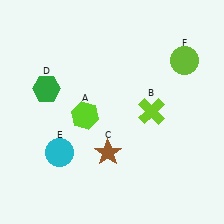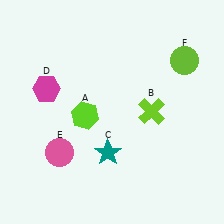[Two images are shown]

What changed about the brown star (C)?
In Image 1, C is brown. In Image 2, it changed to teal.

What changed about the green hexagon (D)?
In Image 1, D is green. In Image 2, it changed to magenta.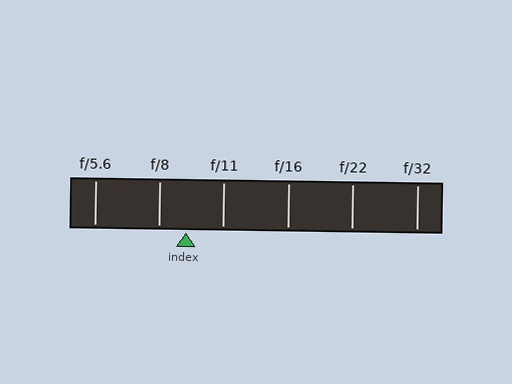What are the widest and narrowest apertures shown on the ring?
The widest aperture shown is f/5.6 and the narrowest is f/32.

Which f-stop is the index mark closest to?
The index mark is closest to f/8.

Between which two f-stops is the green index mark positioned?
The index mark is between f/8 and f/11.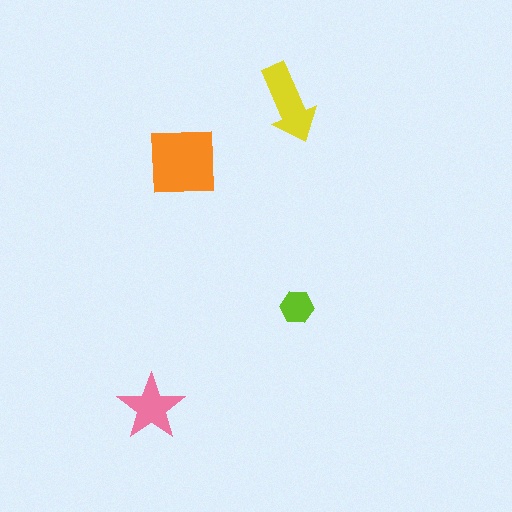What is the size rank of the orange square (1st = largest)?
1st.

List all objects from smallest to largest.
The lime hexagon, the pink star, the yellow arrow, the orange square.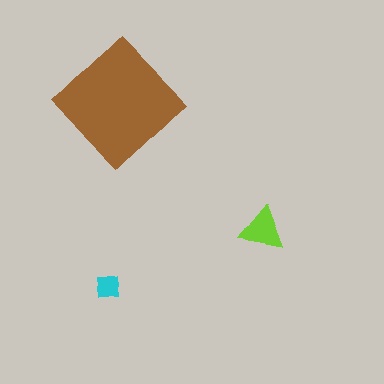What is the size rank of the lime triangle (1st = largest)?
2nd.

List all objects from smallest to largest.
The cyan square, the lime triangle, the brown diamond.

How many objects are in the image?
There are 3 objects in the image.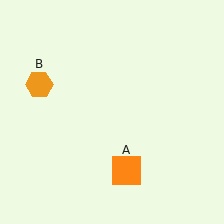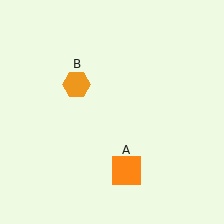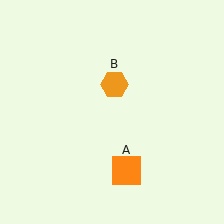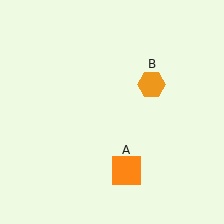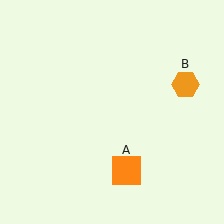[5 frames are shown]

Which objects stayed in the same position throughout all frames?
Orange square (object A) remained stationary.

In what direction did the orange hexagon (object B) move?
The orange hexagon (object B) moved right.